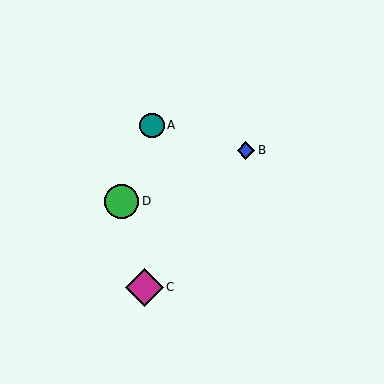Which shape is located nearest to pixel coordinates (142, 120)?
The teal circle (labeled A) at (152, 125) is nearest to that location.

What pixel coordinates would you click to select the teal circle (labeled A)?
Click at (152, 125) to select the teal circle A.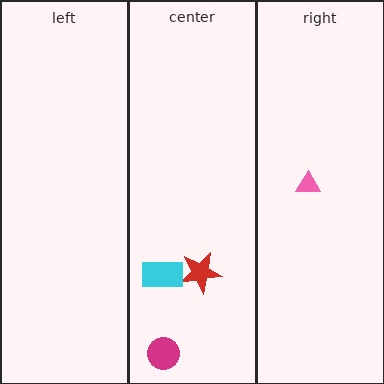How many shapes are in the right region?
1.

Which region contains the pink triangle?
The right region.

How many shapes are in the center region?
3.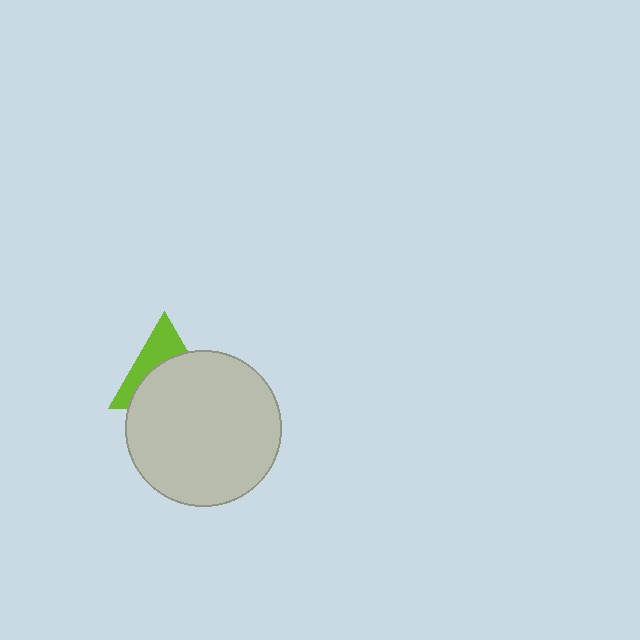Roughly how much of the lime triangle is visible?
A small part of it is visible (roughly 39%).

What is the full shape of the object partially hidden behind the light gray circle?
The partially hidden object is a lime triangle.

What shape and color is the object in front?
The object in front is a light gray circle.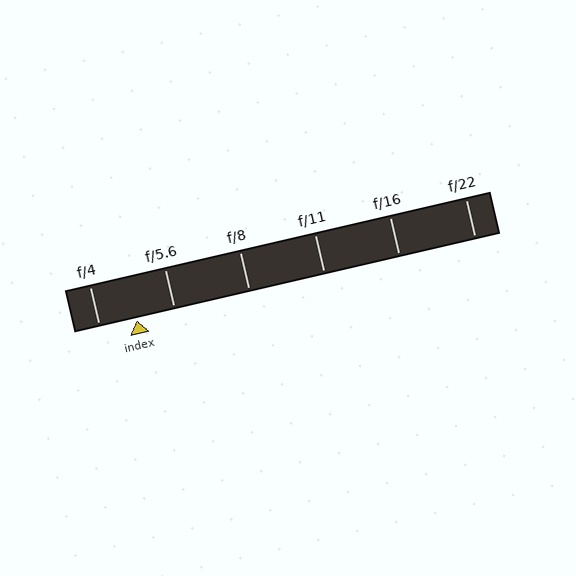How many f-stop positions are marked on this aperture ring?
There are 6 f-stop positions marked.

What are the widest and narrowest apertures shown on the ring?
The widest aperture shown is f/4 and the narrowest is f/22.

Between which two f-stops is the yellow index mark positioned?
The index mark is between f/4 and f/5.6.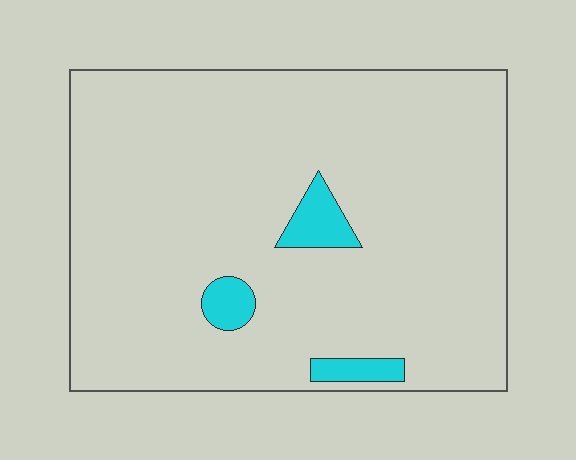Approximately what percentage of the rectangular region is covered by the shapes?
Approximately 5%.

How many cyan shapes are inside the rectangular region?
3.